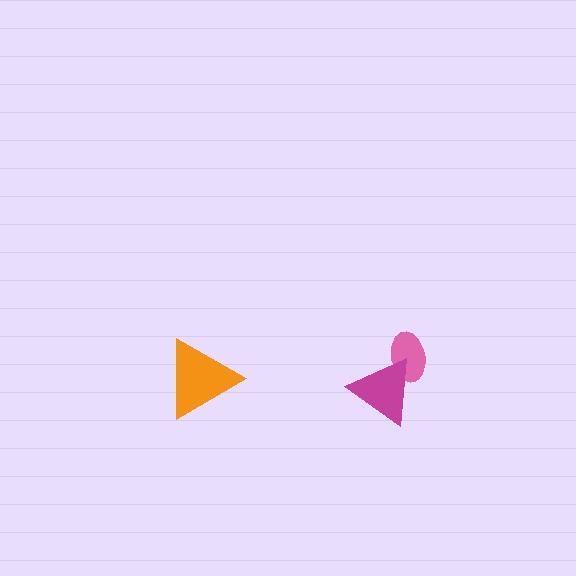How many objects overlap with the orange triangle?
0 objects overlap with the orange triangle.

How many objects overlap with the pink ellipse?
1 object overlaps with the pink ellipse.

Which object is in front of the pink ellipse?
The magenta triangle is in front of the pink ellipse.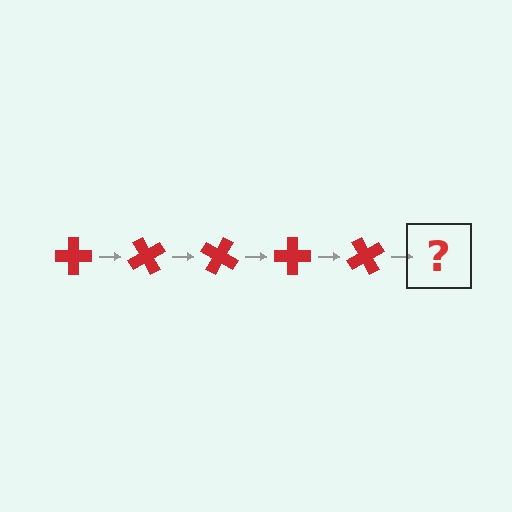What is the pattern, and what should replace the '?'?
The pattern is that the cross rotates 60 degrees each step. The '?' should be a red cross rotated 300 degrees.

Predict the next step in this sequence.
The next step is a red cross rotated 300 degrees.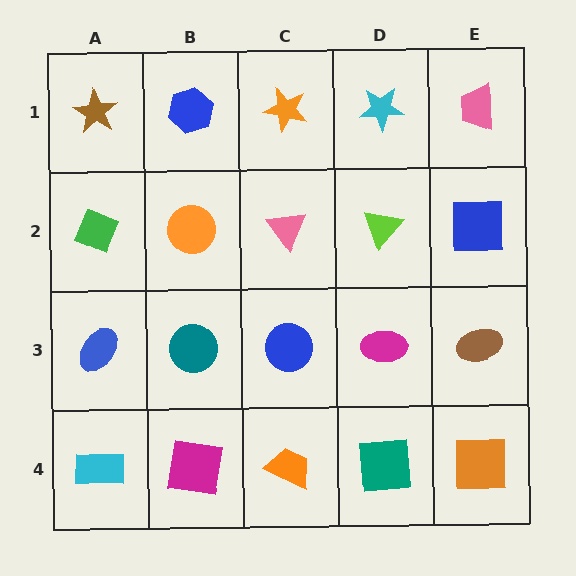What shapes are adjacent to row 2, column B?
A blue hexagon (row 1, column B), a teal circle (row 3, column B), a green diamond (row 2, column A), a pink triangle (row 2, column C).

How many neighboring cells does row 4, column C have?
3.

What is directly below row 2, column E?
A brown ellipse.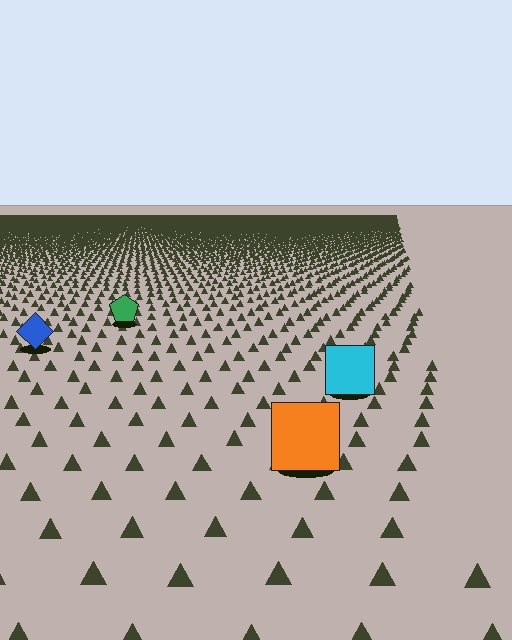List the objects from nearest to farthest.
From nearest to farthest: the orange square, the cyan square, the blue diamond, the green pentagon.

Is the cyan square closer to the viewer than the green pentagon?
Yes. The cyan square is closer — you can tell from the texture gradient: the ground texture is coarser near it.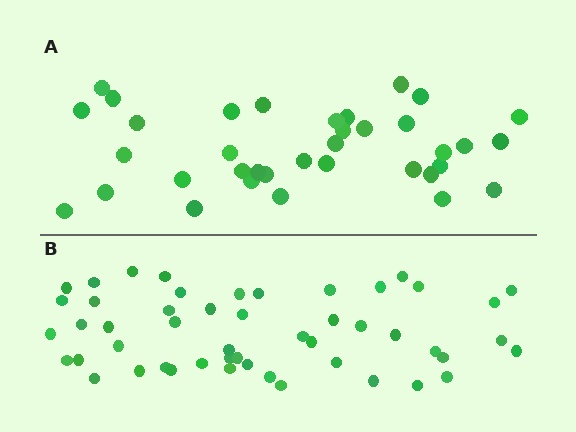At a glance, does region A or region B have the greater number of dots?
Region B (the bottom region) has more dots.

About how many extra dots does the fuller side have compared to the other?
Region B has approximately 15 more dots than region A.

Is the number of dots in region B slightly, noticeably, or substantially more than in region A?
Region B has noticeably more, but not dramatically so. The ratio is roughly 1.4 to 1.